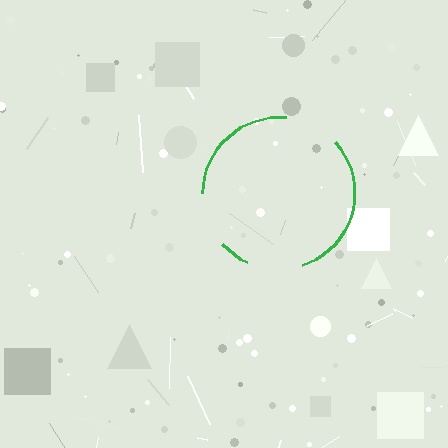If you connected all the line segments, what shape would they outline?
They would outline a circle.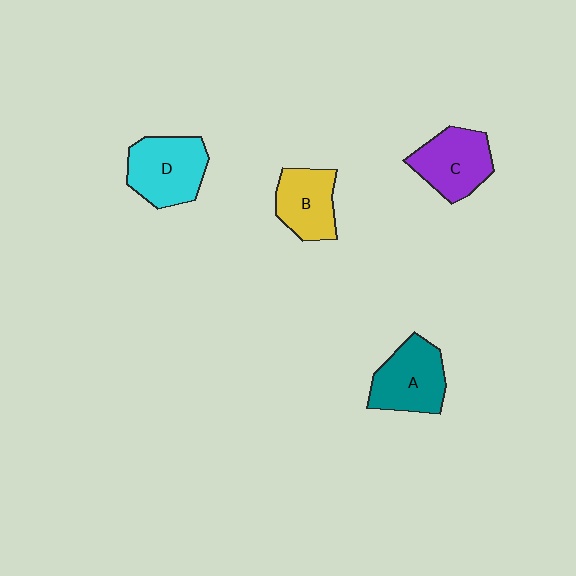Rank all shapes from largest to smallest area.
From largest to smallest: D (cyan), A (teal), C (purple), B (yellow).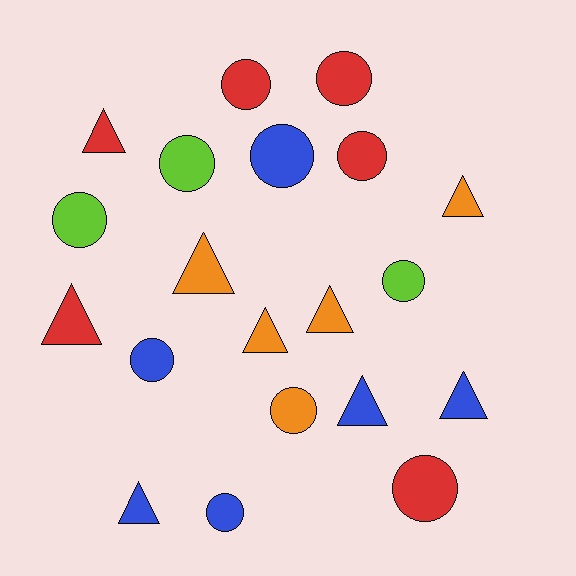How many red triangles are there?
There are 2 red triangles.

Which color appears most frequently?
Red, with 6 objects.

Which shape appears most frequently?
Circle, with 11 objects.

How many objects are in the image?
There are 20 objects.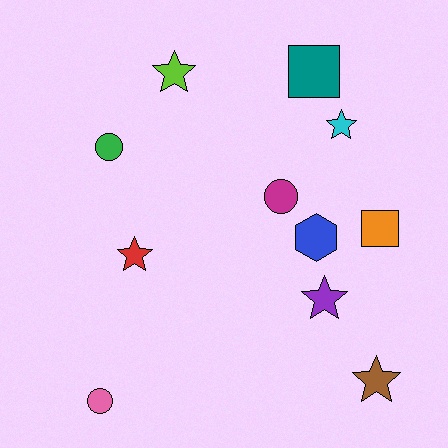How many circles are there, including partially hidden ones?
There are 3 circles.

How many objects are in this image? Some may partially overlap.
There are 11 objects.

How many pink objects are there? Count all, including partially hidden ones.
There is 1 pink object.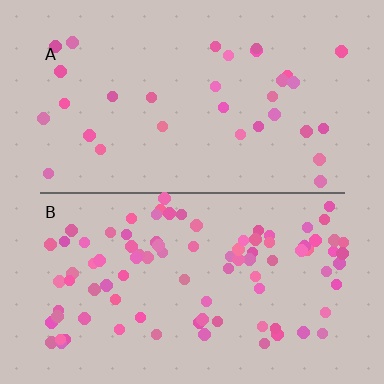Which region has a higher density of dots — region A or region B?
B (the bottom).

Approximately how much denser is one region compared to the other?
Approximately 2.9× — region B over region A.